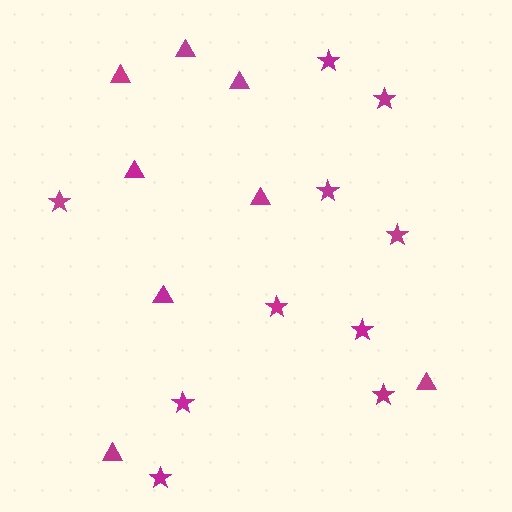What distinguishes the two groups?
There are 2 groups: one group of stars (10) and one group of triangles (8).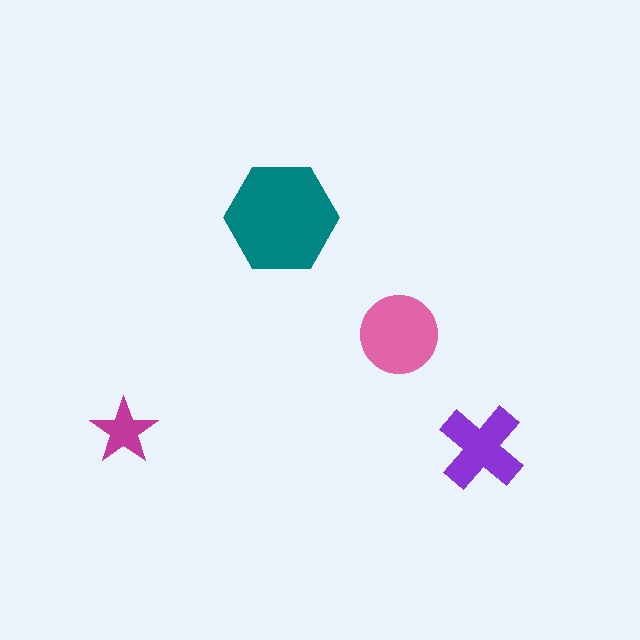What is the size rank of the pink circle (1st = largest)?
2nd.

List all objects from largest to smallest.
The teal hexagon, the pink circle, the purple cross, the magenta star.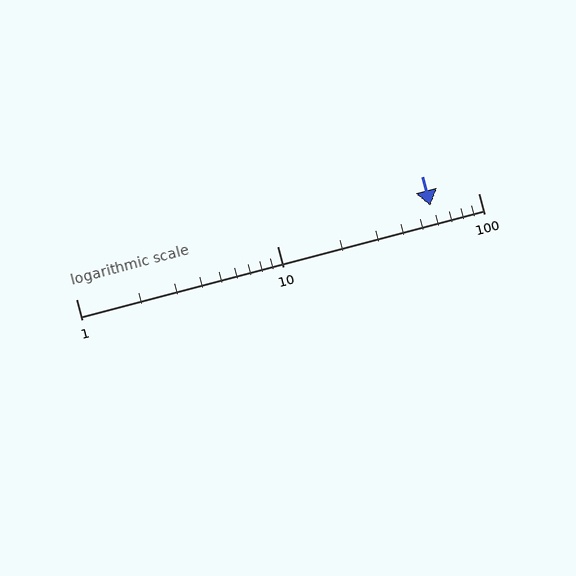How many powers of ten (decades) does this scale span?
The scale spans 2 decades, from 1 to 100.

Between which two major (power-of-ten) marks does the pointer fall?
The pointer is between 10 and 100.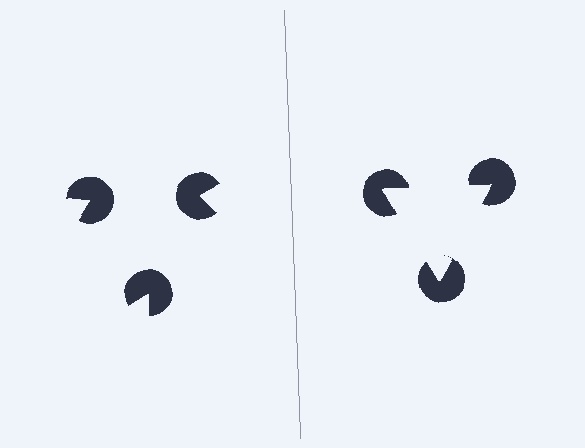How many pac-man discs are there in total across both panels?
6 — 3 on each side.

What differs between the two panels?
The pac-man discs are positioned identically on both sides; only the wedge orientations differ. On the right they align to a triangle; on the left they are misaligned.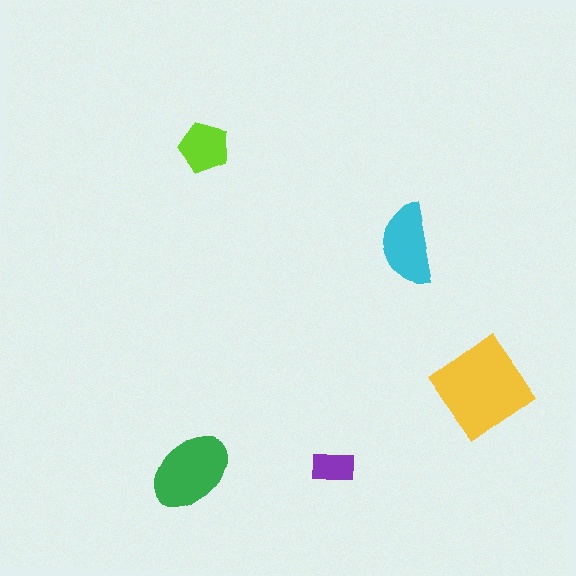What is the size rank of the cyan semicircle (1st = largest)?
3rd.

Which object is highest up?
The lime pentagon is topmost.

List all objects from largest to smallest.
The yellow diamond, the green ellipse, the cyan semicircle, the lime pentagon, the purple rectangle.